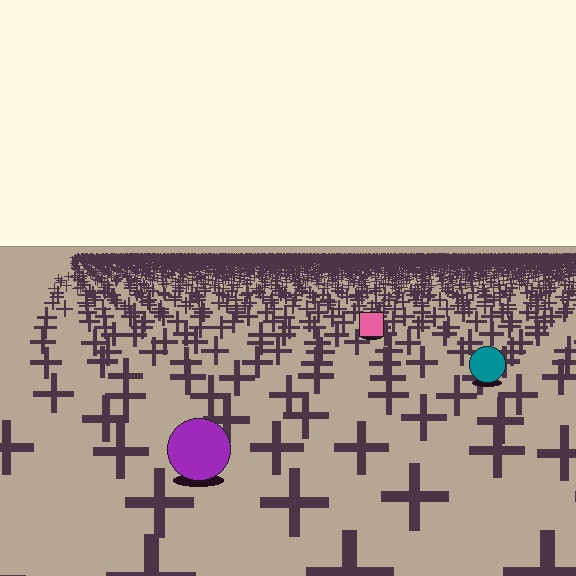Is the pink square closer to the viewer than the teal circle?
No. The teal circle is closer — you can tell from the texture gradient: the ground texture is coarser near it.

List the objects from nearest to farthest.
From nearest to farthest: the purple circle, the teal circle, the pink square.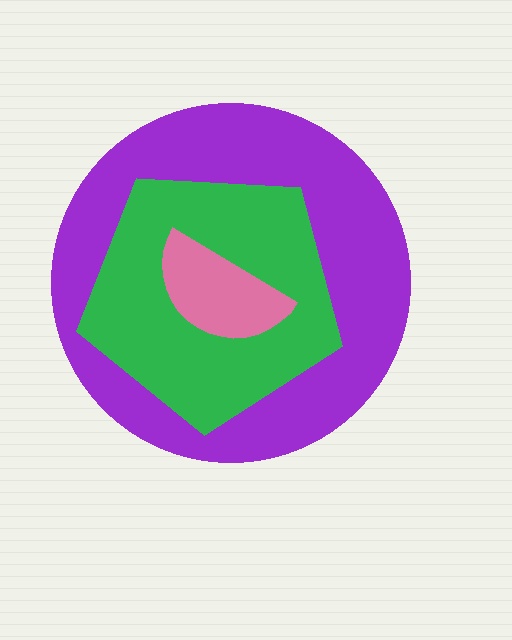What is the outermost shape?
The purple circle.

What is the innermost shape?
The pink semicircle.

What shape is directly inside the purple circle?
The green pentagon.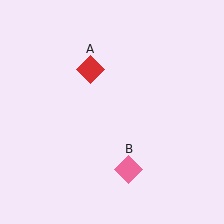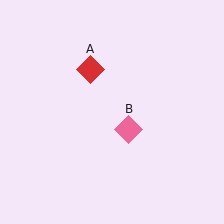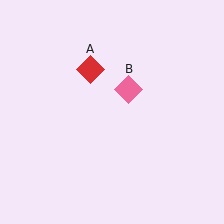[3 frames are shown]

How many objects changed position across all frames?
1 object changed position: pink diamond (object B).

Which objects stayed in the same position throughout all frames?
Red diamond (object A) remained stationary.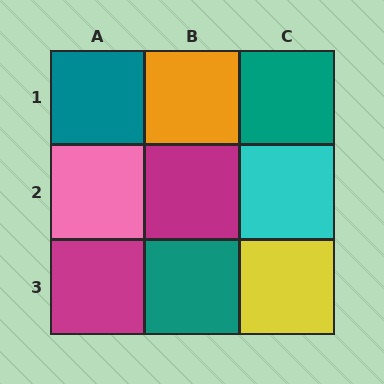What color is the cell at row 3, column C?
Yellow.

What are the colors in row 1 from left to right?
Teal, orange, teal.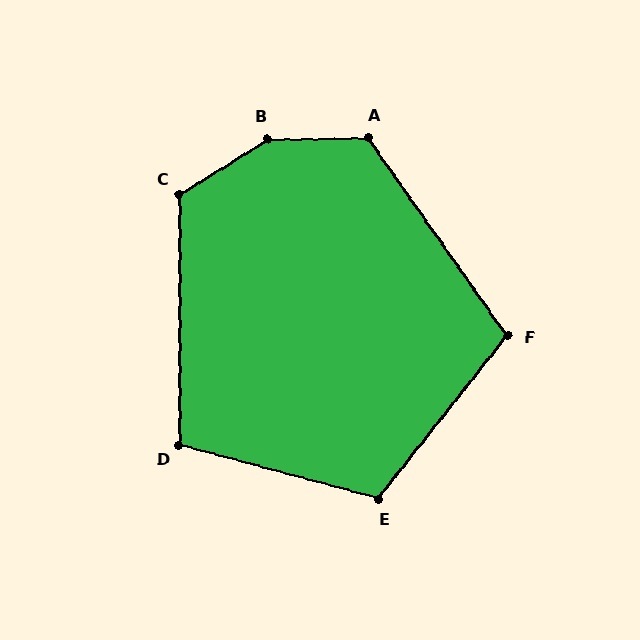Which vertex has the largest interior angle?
B, at approximately 148 degrees.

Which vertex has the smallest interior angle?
D, at approximately 105 degrees.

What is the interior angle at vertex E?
Approximately 113 degrees (obtuse).